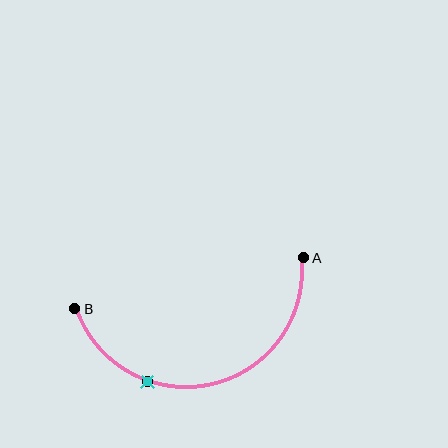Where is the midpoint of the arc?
The arc midpoint is the point on the curve farthest from the straight line joining A and B. It sits below that line.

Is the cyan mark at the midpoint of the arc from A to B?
No. The cyan mark lies on the arc but is closer to endpoint B. The arc midpoint would be at the point on the curve equidistant along the arc from both A and B.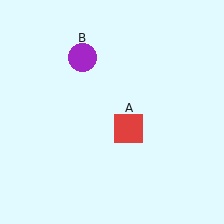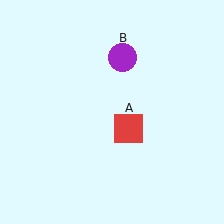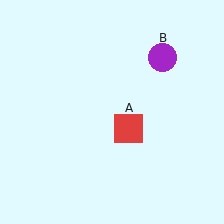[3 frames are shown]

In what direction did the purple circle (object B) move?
The purple circle (object B) moved right.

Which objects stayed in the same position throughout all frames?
Red square (object A) remained stationary.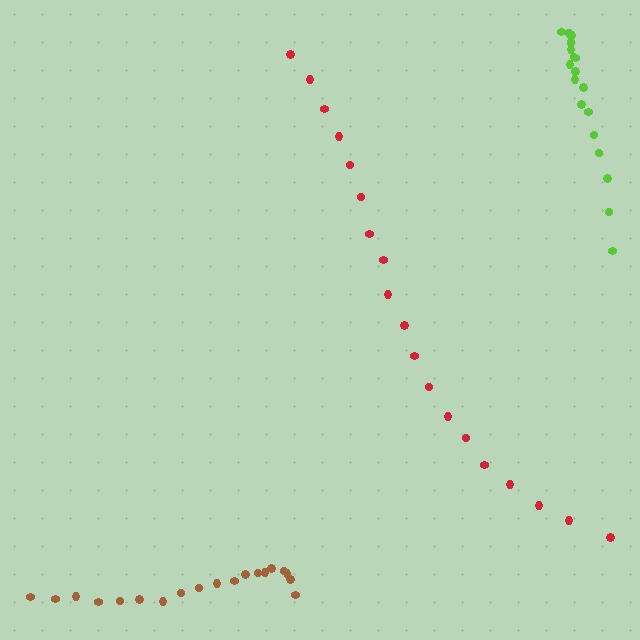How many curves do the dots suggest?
There are 3 distinct paths.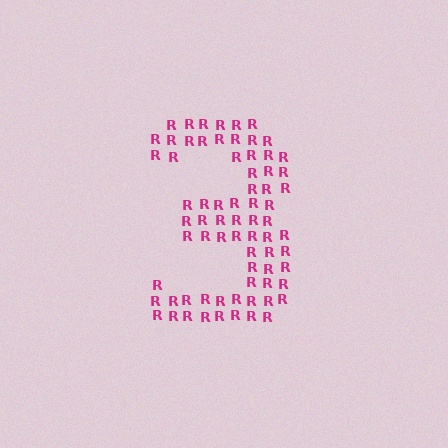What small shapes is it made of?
It is made of small letter R's.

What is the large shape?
The large shape is the digit 3.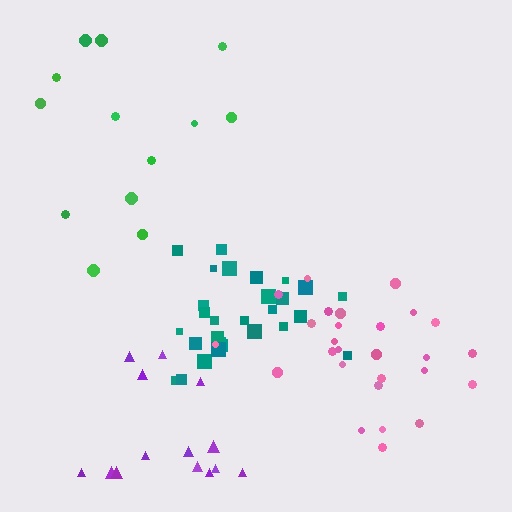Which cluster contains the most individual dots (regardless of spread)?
Teal (28).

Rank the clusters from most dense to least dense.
teal, pink, purple, green.